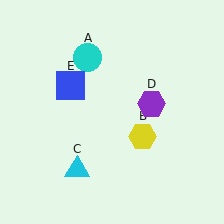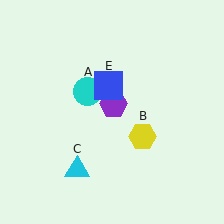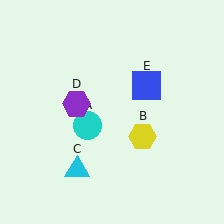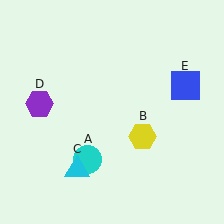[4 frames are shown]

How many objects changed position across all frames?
3 objects changed position: cyan circle (object A), purple hexagon (object D), blue square (object E).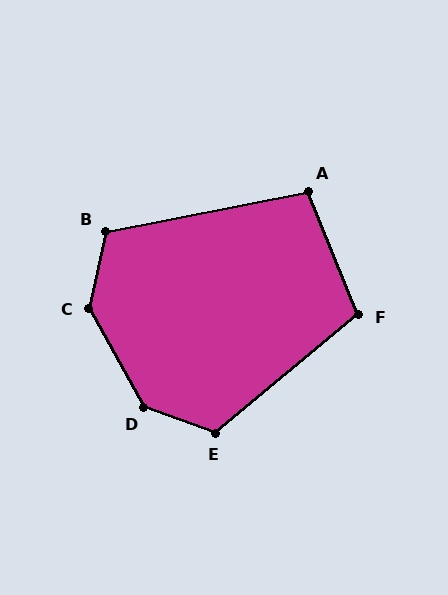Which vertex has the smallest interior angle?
A, at approximately 101 degrees.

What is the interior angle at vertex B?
Approximately 114 degrees (obtuse).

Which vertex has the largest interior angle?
D, at approximately 139 degrees.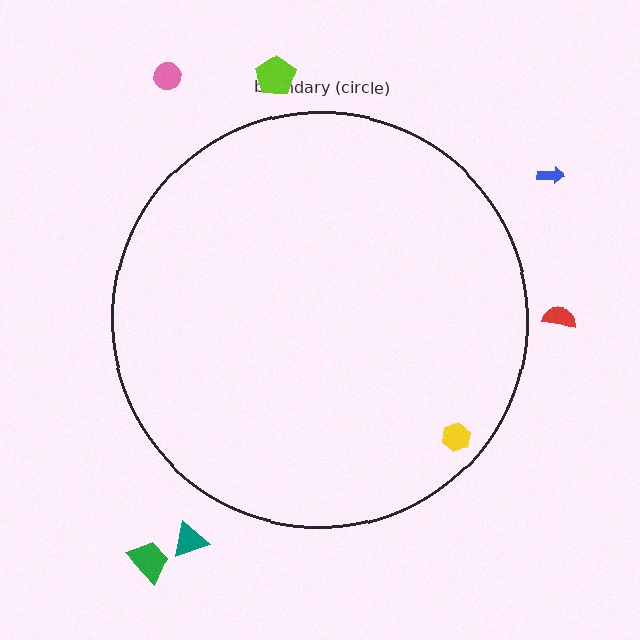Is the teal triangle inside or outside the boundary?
Outside.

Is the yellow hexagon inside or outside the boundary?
Inside.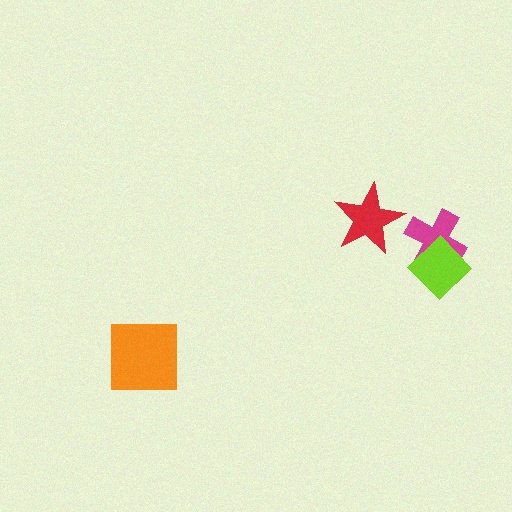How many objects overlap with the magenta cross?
1 object overlaps with the magenta cross.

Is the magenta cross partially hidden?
Yes, it is partially covered by another shape.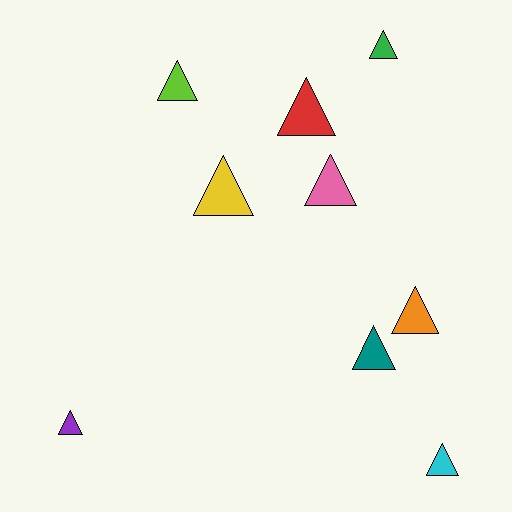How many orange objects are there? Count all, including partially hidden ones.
There is 1 orange object.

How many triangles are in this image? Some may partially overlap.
There are 9 triangles.